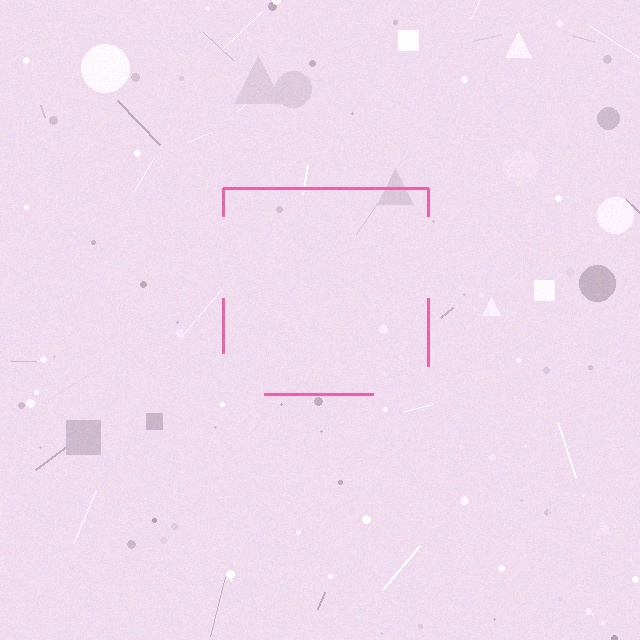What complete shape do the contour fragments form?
The contour fragments form a square.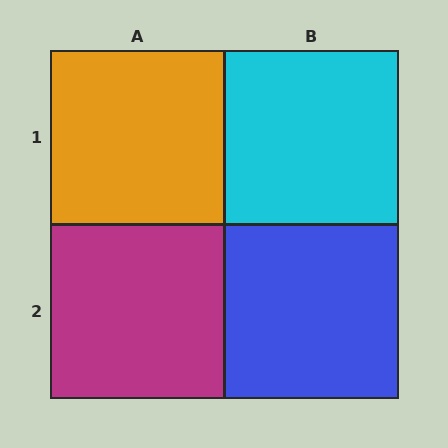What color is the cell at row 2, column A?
Magenta.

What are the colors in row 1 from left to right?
Orange, cyan.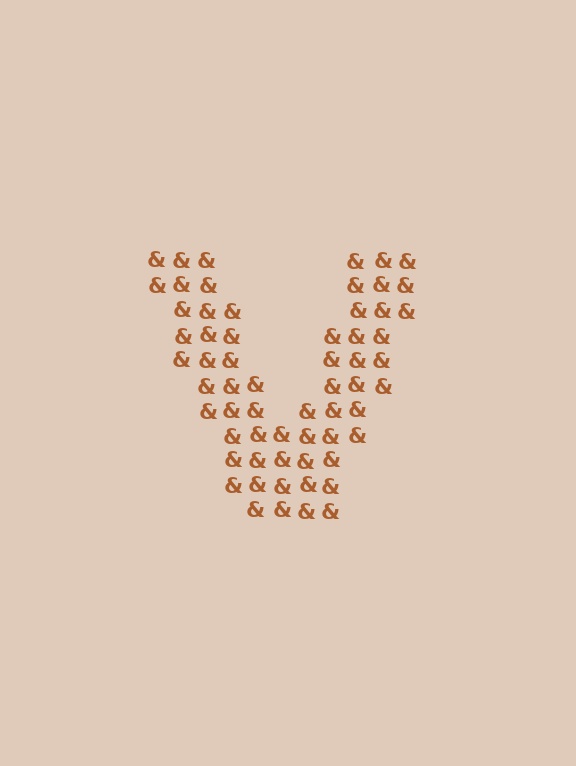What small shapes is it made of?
It is made of small ampersands.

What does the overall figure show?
The overall figure shows the letter V.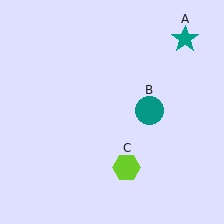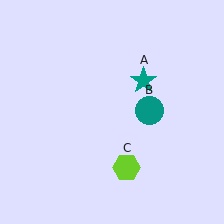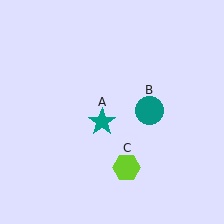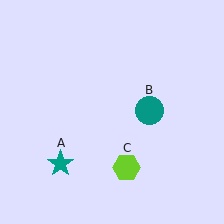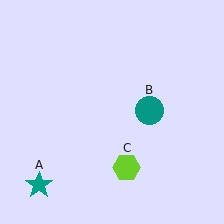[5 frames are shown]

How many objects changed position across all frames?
1 object changed position: teal star (object A).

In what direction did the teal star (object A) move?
The teal star (object A) moved down and to the left.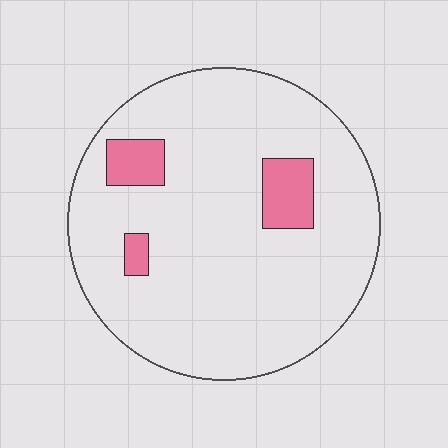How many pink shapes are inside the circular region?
3.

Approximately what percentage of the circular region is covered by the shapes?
Approximately 10%.